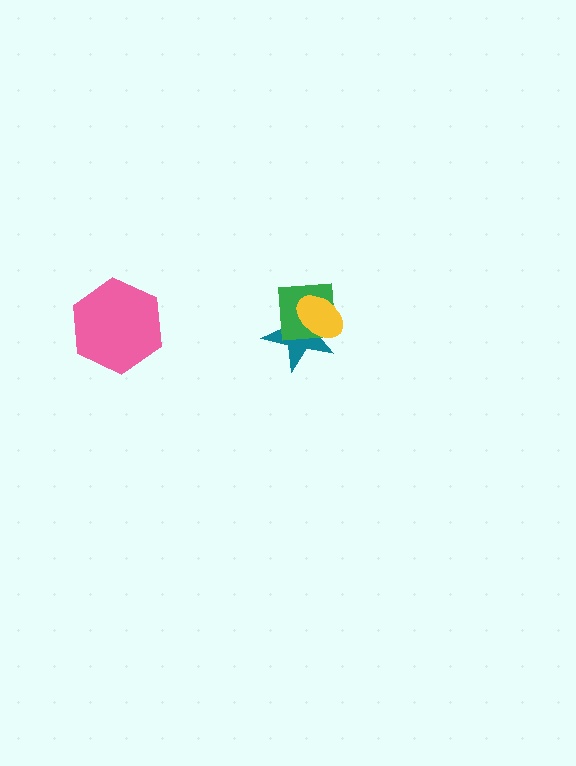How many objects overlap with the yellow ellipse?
2 objects overlap with the yellow ellipse.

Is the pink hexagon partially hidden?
No, no other shape covers it.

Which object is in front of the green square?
The yellow ellipse is in front of the green square.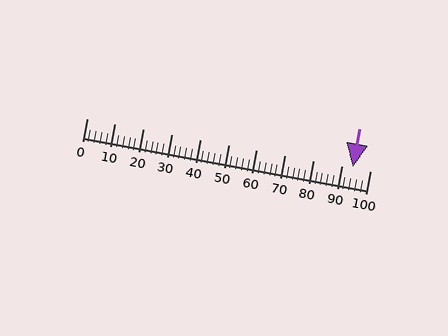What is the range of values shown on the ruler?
The ruler shows values from 0 to 100.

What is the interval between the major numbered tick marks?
The major tick marks are spaced 10 units apart.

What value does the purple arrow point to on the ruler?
The purple arrow points to approximately 94.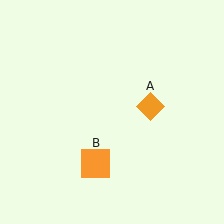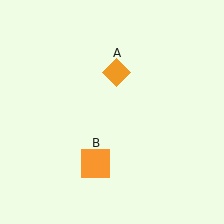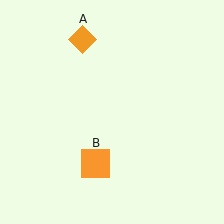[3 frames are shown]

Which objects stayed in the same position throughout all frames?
Orange square (object B) remained stationary.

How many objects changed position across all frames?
1 object changed position: orange diamond (object A).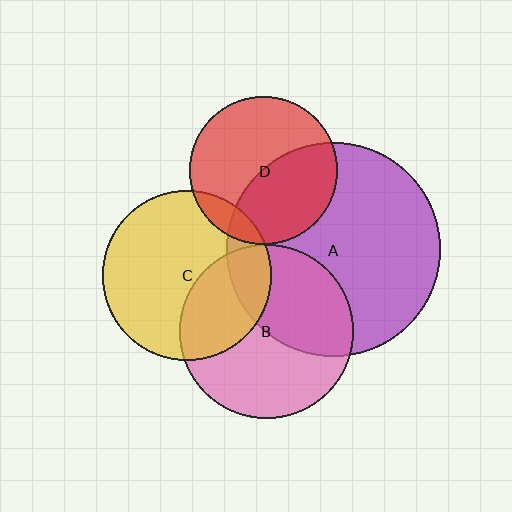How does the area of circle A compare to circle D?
Approximately 2.1 times.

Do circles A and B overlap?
Yes.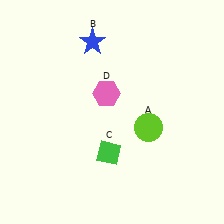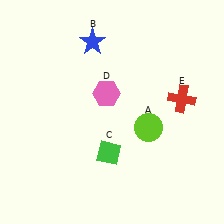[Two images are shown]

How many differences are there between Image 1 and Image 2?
There is 1 difference between the two images.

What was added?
A red cross (E) was added in Image 2.